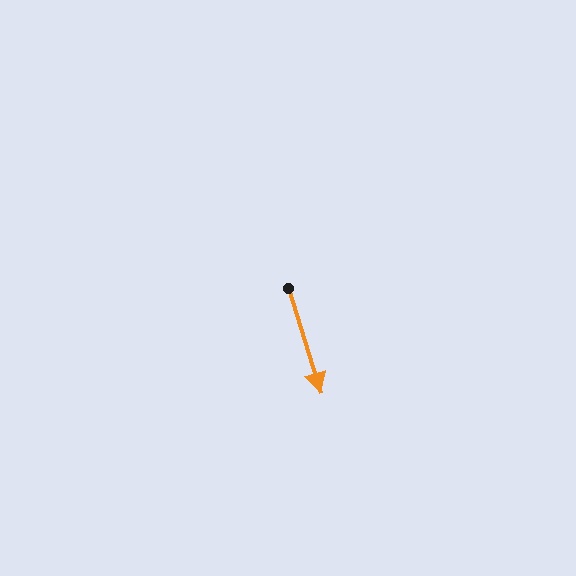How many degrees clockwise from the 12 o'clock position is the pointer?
Approximately 163 degrees.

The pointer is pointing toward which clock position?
Roughly 5 o'clock.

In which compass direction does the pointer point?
South.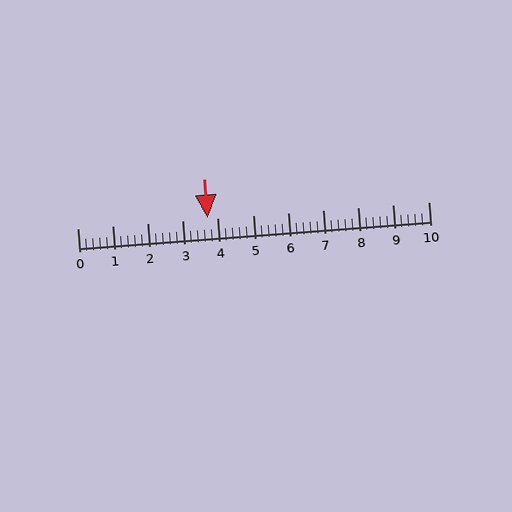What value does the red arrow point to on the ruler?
The red arrow points to approximately 3.7.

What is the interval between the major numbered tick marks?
The major tick marks are spaced 1 units apart.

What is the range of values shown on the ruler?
The ruler shows values from 0 to 10.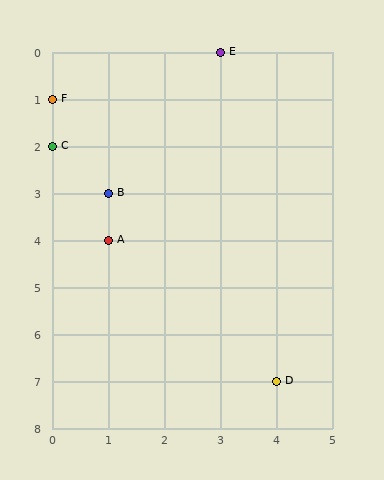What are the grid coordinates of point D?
Point D is at grid coordinates (4, 7).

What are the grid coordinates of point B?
Point B is at grid coordinates (1, 3).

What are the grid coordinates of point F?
Point F is at grid coordinates (0, 1).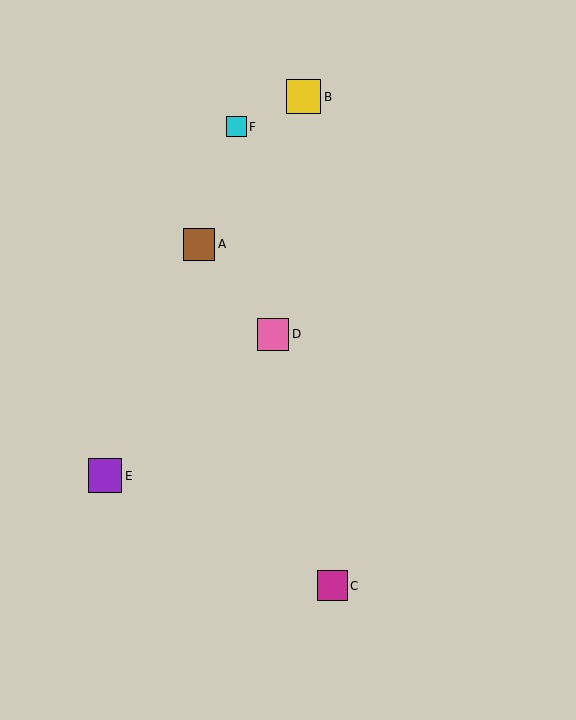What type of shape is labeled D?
Shape D is a pink square.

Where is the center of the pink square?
The center of the pink square is at (273, 334).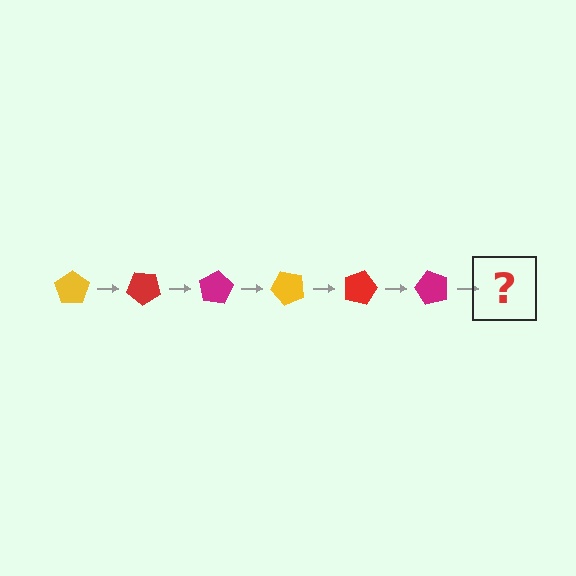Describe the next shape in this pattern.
It should be a yellow pentagon, rotated 240 degrees from the start.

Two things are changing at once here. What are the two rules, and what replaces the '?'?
The two rules are that it rotates 40 degrees each step and the color cycles through yellow, red, and magenta. The '?' should be a yellow pentagon, rotated 240 degrees from the start.